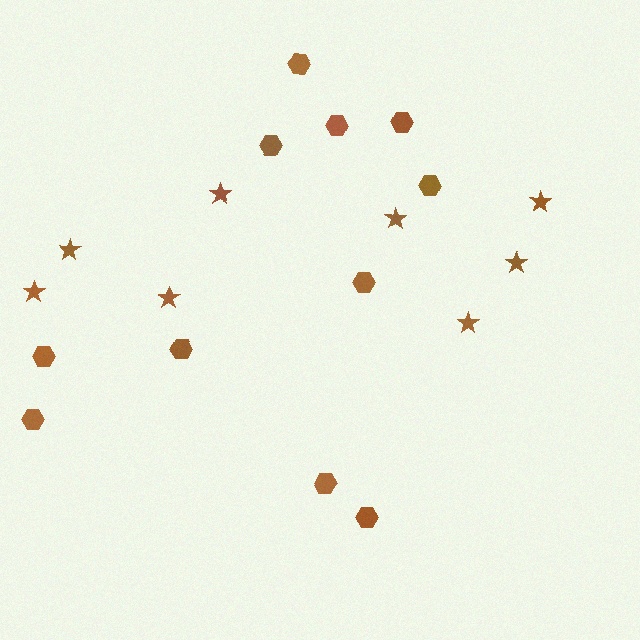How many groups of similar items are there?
There are 2 groups: one group of hexagons (11) and one group of stars (8).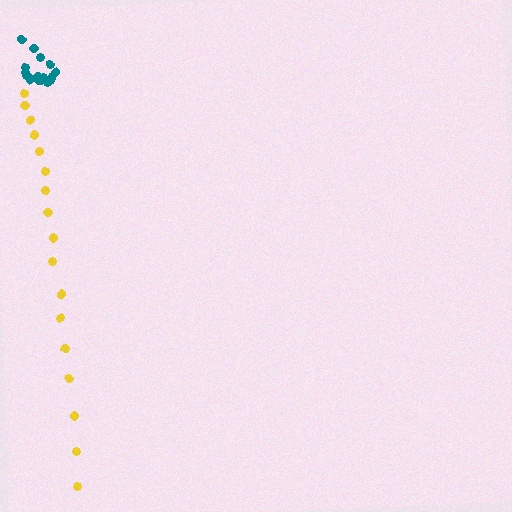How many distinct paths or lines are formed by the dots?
There are 2 distinct paths.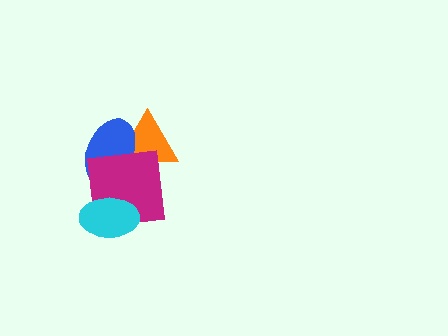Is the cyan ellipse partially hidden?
No, no other shape covers it.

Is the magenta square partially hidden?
Yes, it is partially covered by another shape.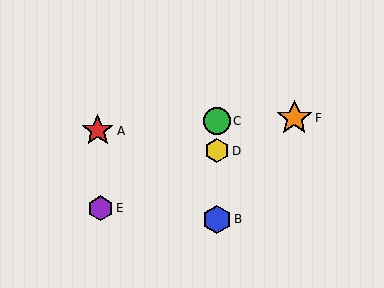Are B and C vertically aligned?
Yes, both are at x≈217.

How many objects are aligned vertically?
3 objects (B, C, D) are aligned vertically.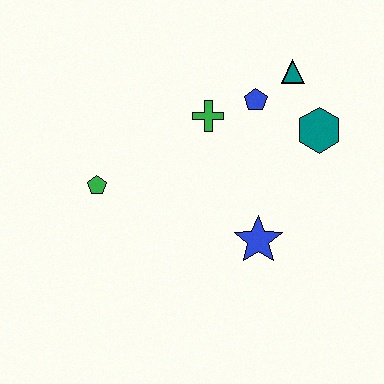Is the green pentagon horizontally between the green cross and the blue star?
No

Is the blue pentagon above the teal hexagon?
Yes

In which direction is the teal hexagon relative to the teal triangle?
The teal hexagon is below the teal triangle.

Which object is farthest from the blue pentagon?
The green pentagon is farthest from the blue pentagon.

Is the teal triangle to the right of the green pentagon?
Yes